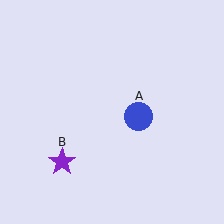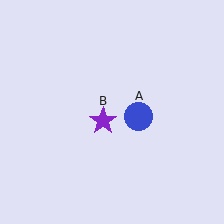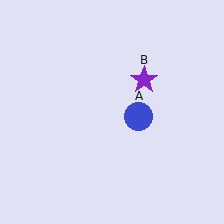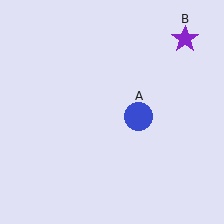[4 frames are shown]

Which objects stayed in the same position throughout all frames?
Blue circle (object A) remained stationary.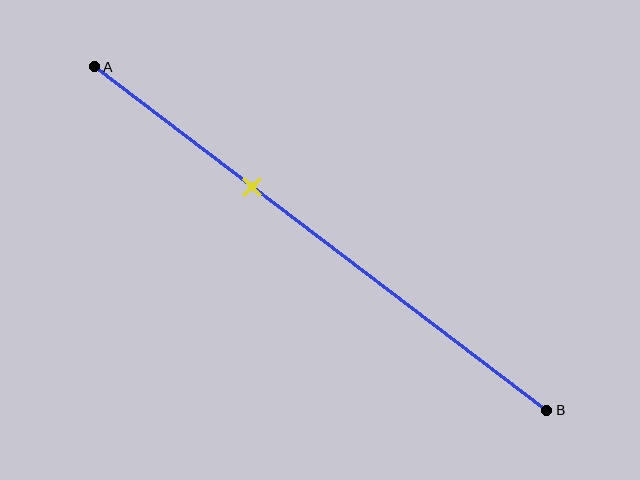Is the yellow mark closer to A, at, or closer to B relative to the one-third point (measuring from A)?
The yellow mark is approximately at the one-third point of segment AB.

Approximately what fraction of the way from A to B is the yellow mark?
The yellow mark is approximately 35% of the way from A to B.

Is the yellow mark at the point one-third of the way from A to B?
Yes, the mark is approximately at the one-third point.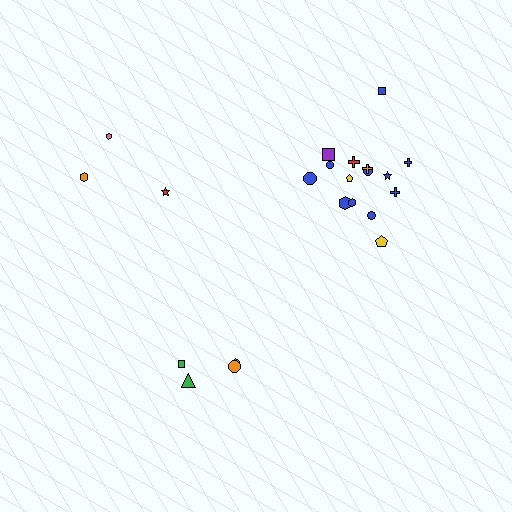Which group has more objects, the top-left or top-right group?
The top-right group.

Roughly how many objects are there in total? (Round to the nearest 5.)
Roughly 20 objects in total.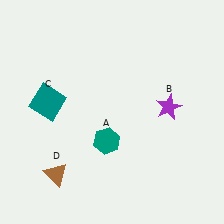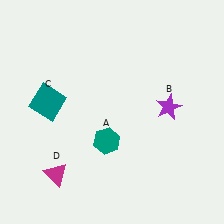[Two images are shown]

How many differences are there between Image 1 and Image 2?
There is 1 difference between the two images.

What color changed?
The triangle (D) changed from brown in Image 1 to magenta in Image 2.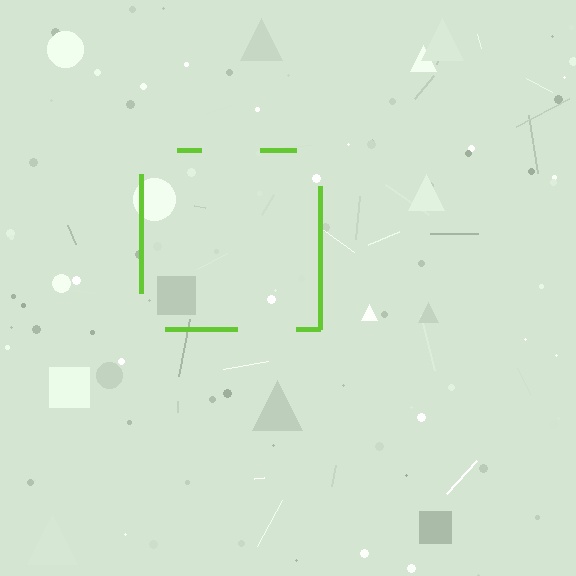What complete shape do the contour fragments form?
The contour fragments form a square.